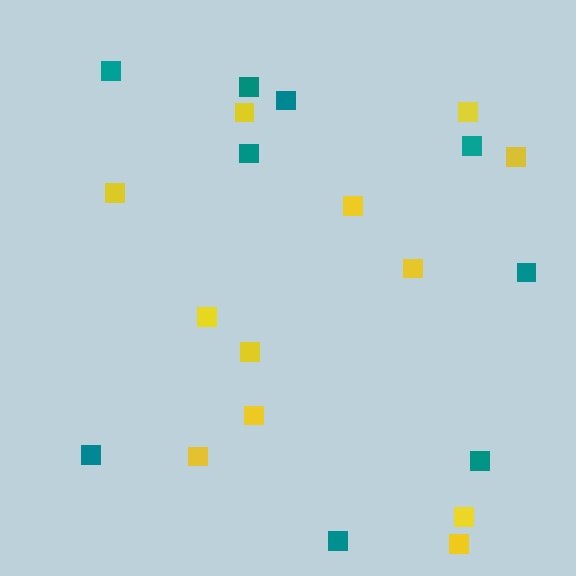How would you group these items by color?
There are 2 groups: one group of yellow squares (12) and one group of teal squares (9).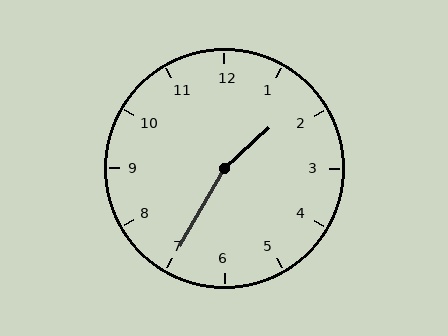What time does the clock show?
1:35.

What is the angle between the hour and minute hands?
Approximately 162 degrees.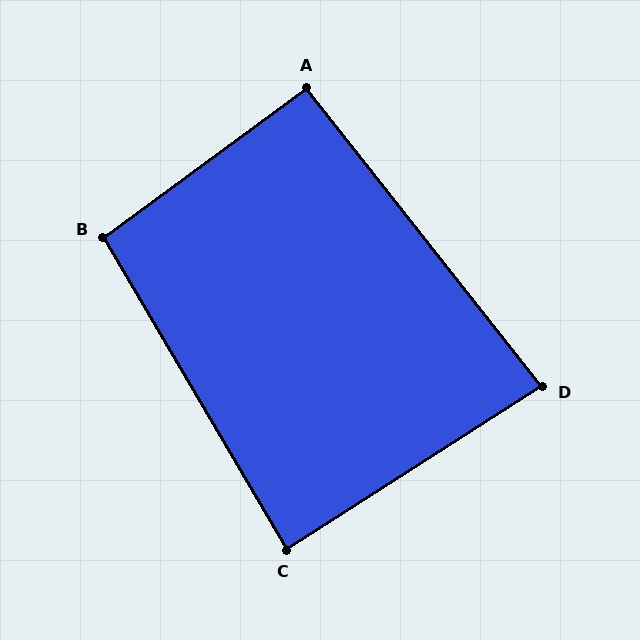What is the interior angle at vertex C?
Approximately 88 degrees (approximately right).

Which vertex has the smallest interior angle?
D, at approximately 84 degrees.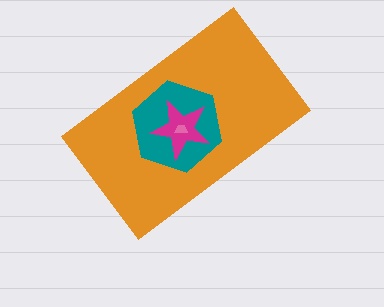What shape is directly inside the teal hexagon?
The magenta star.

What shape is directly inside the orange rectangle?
The teal hexagon.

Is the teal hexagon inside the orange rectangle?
Yes.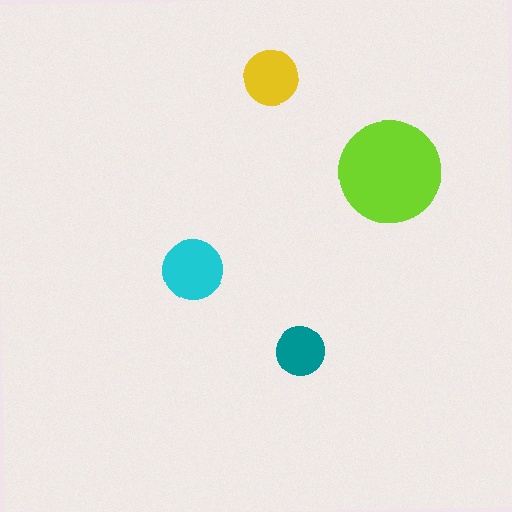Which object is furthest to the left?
The cyan circle is leftmost.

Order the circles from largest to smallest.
the lime one, the cyan one, the yellow one, the teal one.